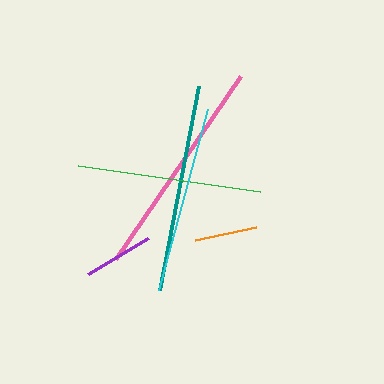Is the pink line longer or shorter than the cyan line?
The pink line is longer than the cyan line.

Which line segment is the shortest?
The orange line is the shortest at approximately 62 pixels.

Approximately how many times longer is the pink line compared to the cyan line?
The pink line is approximately 1.2 times the length of the cyan line.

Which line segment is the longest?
The pink line is the longest at approximately 222 pixels.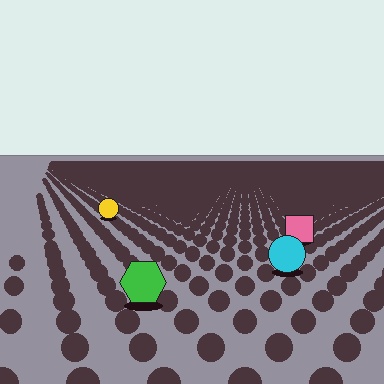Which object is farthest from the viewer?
The yellow circle is farthest from the viewer. It appears smaller and the ground texture around it is denser.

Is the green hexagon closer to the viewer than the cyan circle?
Yes. The green hexagon is closer — you can tell from the texture gradient: the ground texture is coarser near it.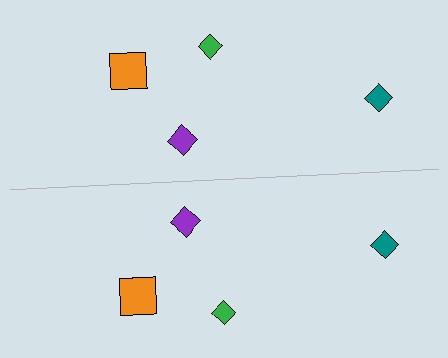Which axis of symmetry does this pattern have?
The pattern has a horizontal axis of symmetry running through the center of the image.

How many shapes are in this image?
There are 8 shapes in this image.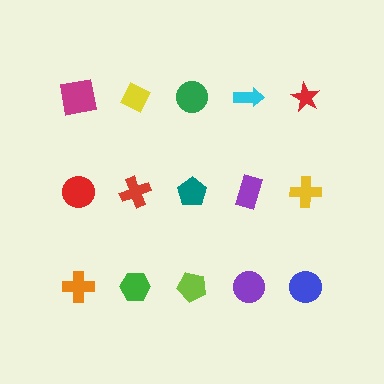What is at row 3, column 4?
A purple circle.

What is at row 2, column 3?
A teal pentagon.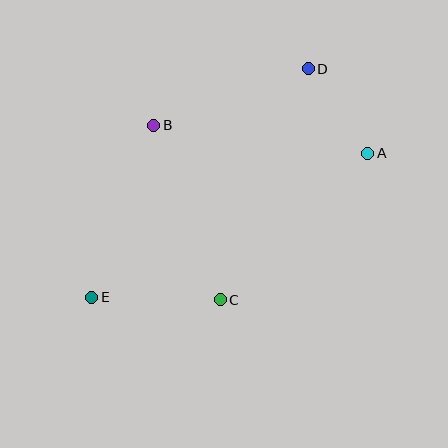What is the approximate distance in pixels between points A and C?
The distance between A and C is approximately 208 pixels.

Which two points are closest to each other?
Points A and D are closest to each other.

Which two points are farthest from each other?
Points D and E are farthest from each other.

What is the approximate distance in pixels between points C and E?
The distance between C and E is approximately 129 pixels.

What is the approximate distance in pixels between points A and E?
The distance between A and E is approximately 311 pixels.